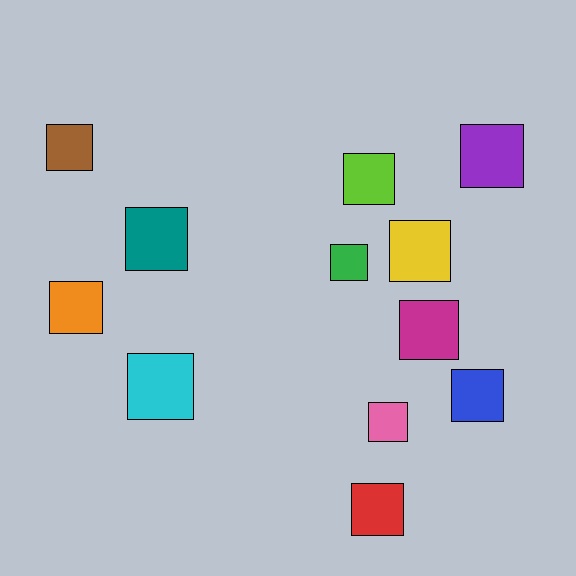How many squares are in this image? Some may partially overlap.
There are 12 squares.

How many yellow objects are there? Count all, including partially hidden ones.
There is 1 yellow object.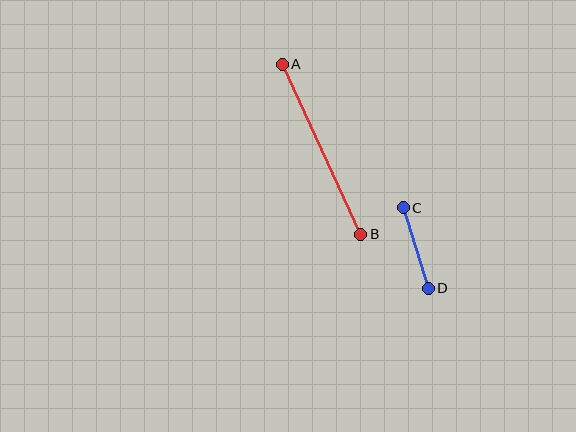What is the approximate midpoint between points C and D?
The midpoint is at approximately (416, 248) pixels.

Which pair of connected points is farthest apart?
Points A and B are farthest apart.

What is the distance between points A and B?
The distance is approximately 187 pixels.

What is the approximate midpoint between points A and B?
The midpoint is at approximately (321, 149) pixels.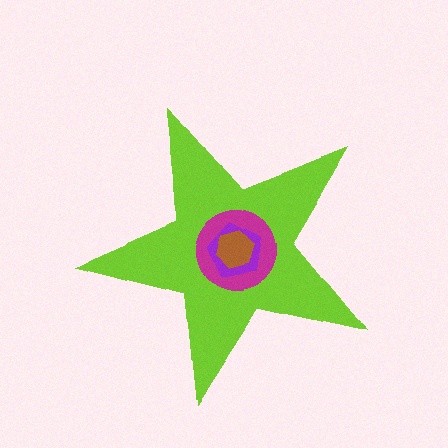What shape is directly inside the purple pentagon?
The brown hexagon.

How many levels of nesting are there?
4.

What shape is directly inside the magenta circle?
The purple pentagon.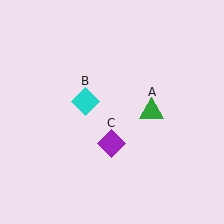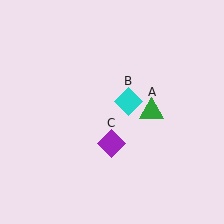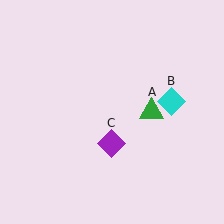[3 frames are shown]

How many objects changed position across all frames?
1 object changed position: cyan diamond (object B).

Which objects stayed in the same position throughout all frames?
Green triangle (object A) and purple diamond (object C) remained stationary.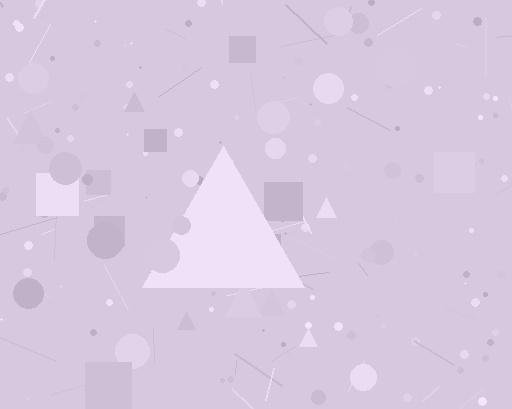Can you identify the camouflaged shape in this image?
The camouflaged shape is a triangle.